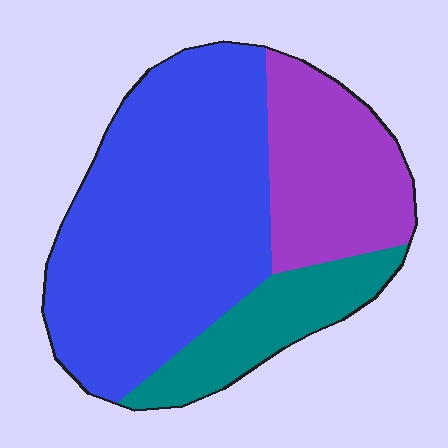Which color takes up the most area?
Blue, at roughly 60%.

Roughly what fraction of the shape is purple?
Purple covers around 25% of the shape.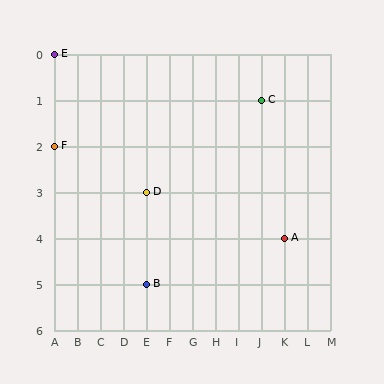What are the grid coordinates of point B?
Point B is at grid coordinates (E, 5).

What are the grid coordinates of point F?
Point F is at grid coordinates (A, 2).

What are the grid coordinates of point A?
Point A is at grid coordinates (K, 4).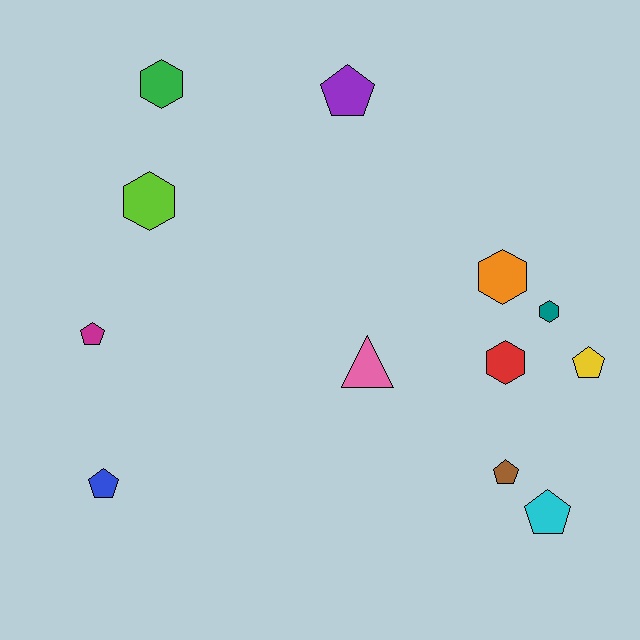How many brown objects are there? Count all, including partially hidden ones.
There is 1 brown object.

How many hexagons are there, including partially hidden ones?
There are 5 hexagons.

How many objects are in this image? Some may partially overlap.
There are 12 objects.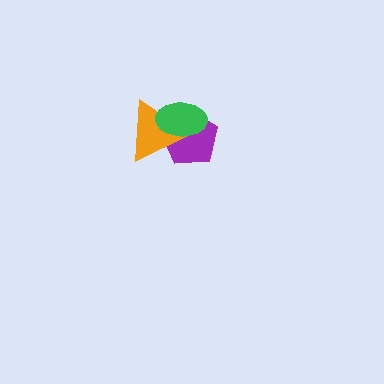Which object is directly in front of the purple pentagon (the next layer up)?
The orange triangle is directly in front of the purple pentagon.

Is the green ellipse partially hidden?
No, no other shape covers it.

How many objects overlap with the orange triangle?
2 objects overlap with the orange triangle.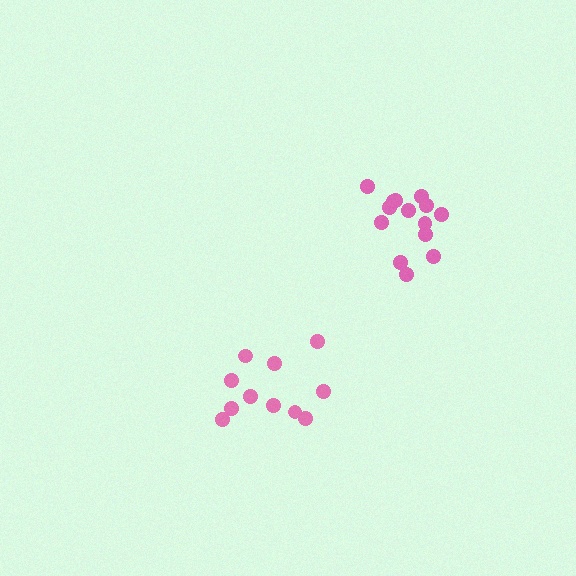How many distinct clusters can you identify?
There are 2 distinct clusters.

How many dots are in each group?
Group 1: 11 dots, Group 2: 14 dots (25 total).